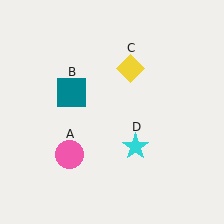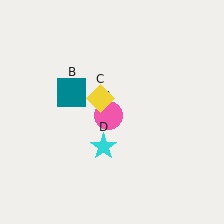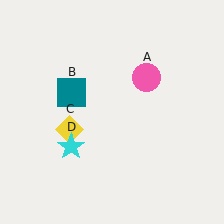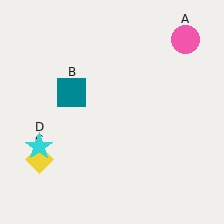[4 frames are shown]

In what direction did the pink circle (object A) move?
The pink circle (object A) moved up and to the right.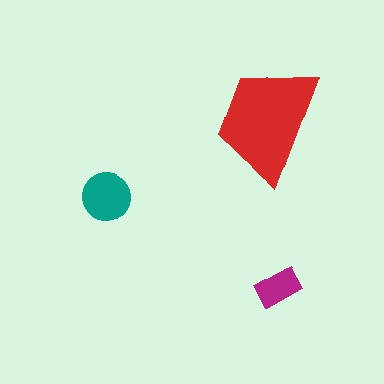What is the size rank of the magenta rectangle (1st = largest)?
3rd.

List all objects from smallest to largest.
The magenta rectangle, the teal circle, the red trapezoid.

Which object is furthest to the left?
The teal circle is leftmost.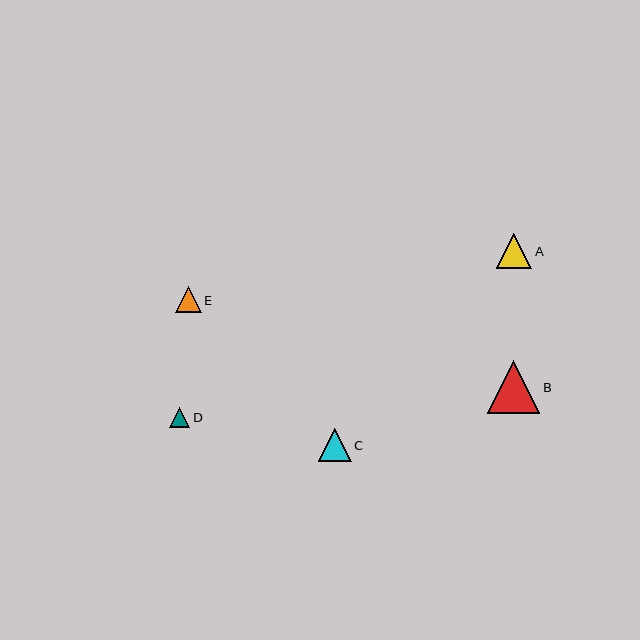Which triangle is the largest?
Triangle B is the largest with a size of approximately 52 pixels.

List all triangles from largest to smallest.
From largest to smallest: B, A, C, E, D.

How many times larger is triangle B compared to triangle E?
Triangle B is approximately 2.0 times the size of triangle E.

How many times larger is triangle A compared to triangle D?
Triangle A is approximately 1.8 times the size of triangle D.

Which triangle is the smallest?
Triangle D is the smallest with a size of approximately 20 pixels.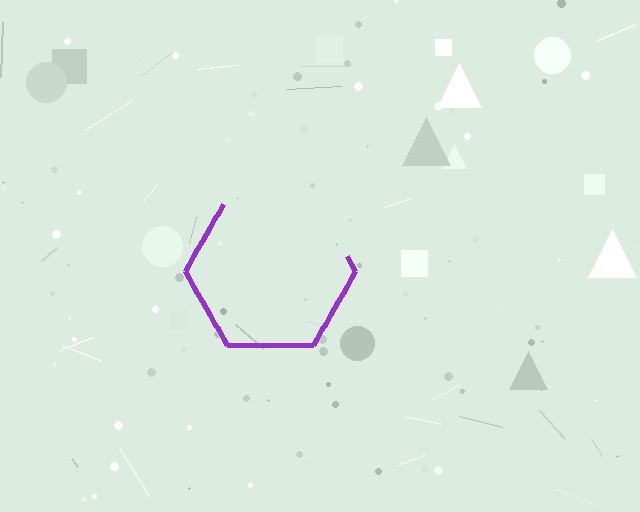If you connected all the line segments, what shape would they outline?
They would outline a hexagon.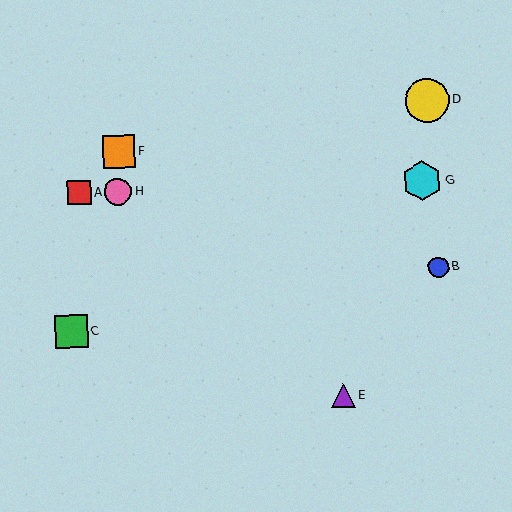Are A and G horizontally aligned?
Yes, both are at y≈193.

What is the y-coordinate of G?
Object G is at y≈181.